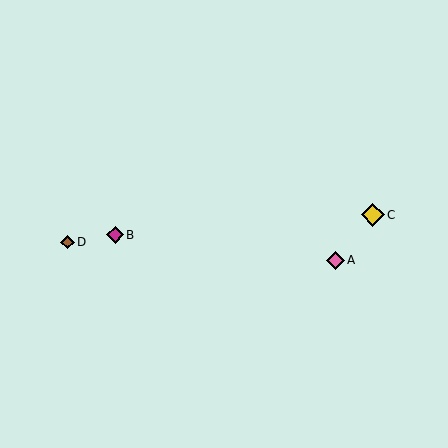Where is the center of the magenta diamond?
The center of the magenta diamond is at (115, 235).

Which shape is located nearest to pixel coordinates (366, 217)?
The yellow diamond (labeled C) at (373, 215) is nearest to that location.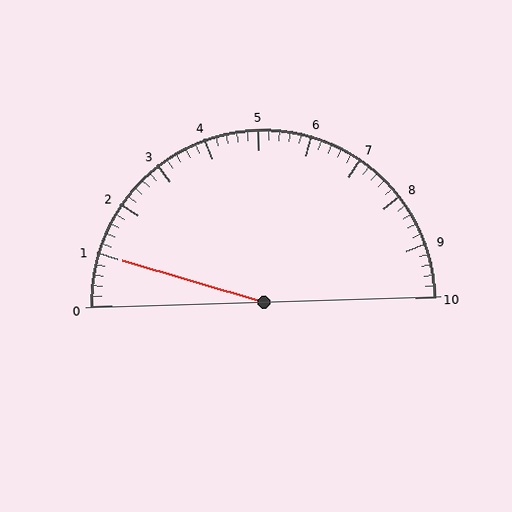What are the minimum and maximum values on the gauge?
The gauge ranges from 0 to 10.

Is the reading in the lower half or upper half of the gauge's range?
The reading is in the lower half of the range (0 to 10).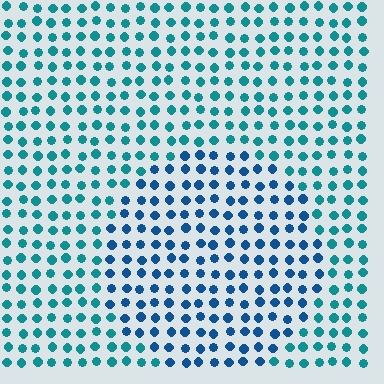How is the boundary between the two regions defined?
The boundary is defined purely by a slight shift in hue (about 29 degrees). Spacing, size, and orientation are identical on both sides.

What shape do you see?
I see a circle.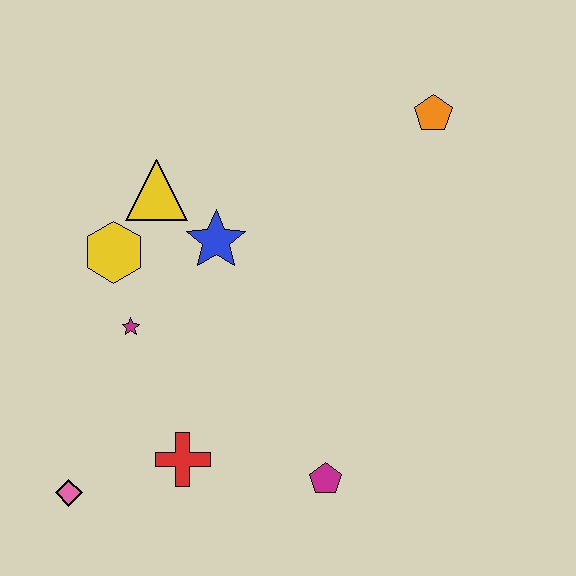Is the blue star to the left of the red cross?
No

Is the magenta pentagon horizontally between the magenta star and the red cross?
No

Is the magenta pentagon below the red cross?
Yes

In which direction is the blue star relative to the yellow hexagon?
The blue star is to the right of the yellow hexagon.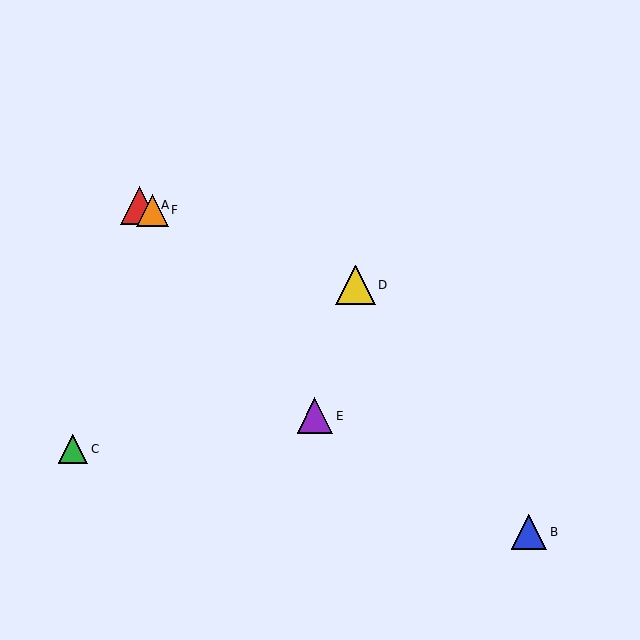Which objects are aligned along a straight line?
Objects A, D, F are aligned along a straight line.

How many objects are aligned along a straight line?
3 objects (A, D, F) are aligned along a straight line.